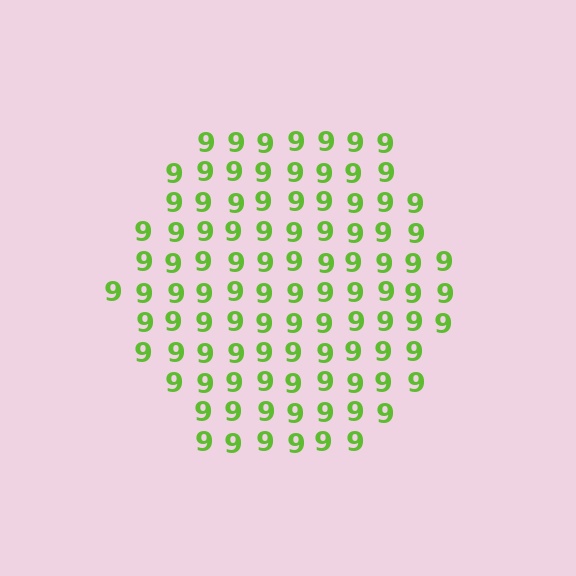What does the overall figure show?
The overall figure shows a hexagon.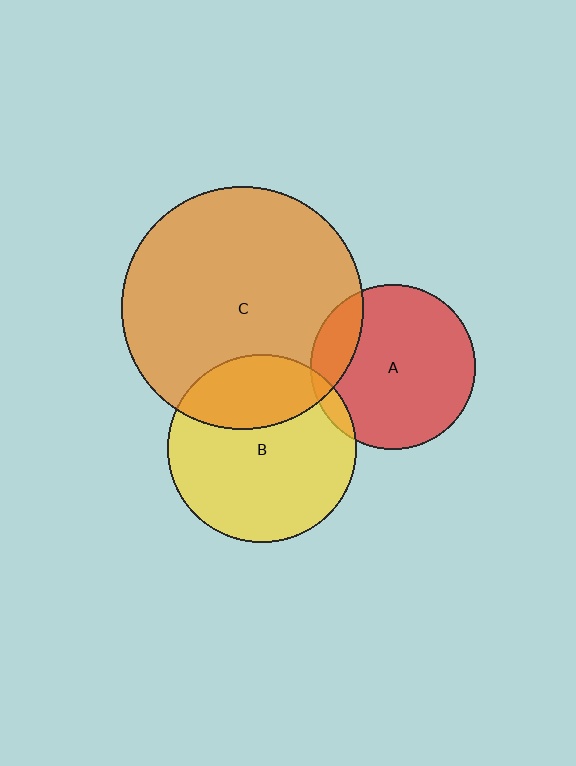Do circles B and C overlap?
Yes.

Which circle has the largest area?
Circle C (orange).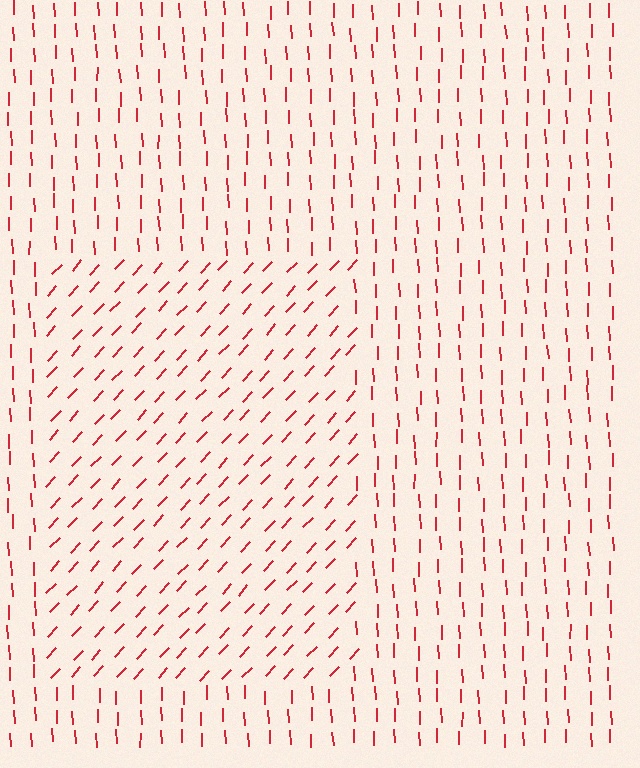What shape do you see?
I see a rectangle.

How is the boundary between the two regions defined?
The boundary is defined purely by a change in line orientation (approximately 45 degrees difference). All lines are the same color and thickness.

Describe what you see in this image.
The image is filled with small red line segments. A rectangle region in the image has lines oriented differently from the surrounding lines, creating a visible texture boundary.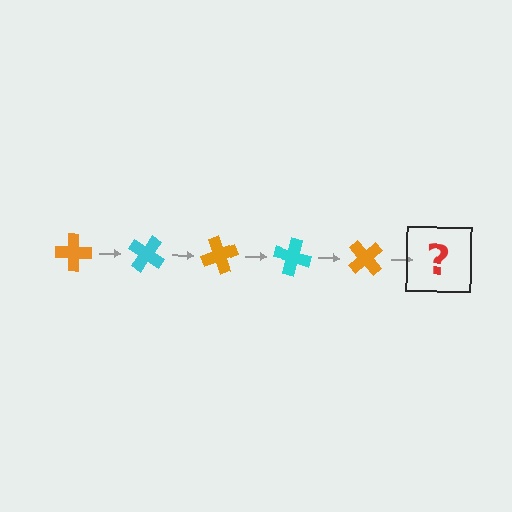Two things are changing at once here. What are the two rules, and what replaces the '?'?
The two rules are that it rotates 35 degrees each step and the color cycles through orange and cyan. The '?' should be a cyan cross, rotated 175 degrees from the start.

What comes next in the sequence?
The next element should be a cyan cross, rotated 175 degrees from the start.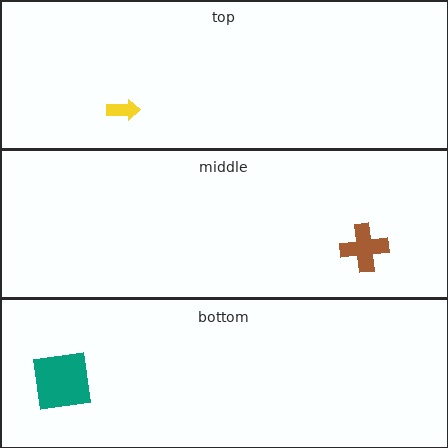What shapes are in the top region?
The yellow arrow.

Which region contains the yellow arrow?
The top region.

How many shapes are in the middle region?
1.